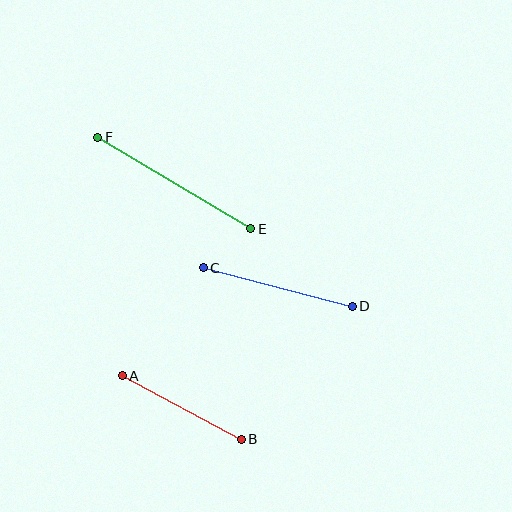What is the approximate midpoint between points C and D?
The midpoint is at approximately (278, 287) pixels.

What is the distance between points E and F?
The distance is approximately 178 pixels.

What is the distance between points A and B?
The distance is approximately 135 pixels.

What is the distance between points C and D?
The distance is approximately 154 pixels.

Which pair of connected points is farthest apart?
Points E and F are farthest apart.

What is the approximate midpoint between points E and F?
The midpoint is at approximately (174, 183) pixels.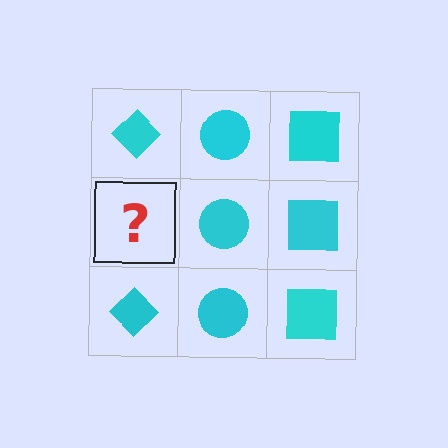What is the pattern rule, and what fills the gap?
The rule is that each column has a consistent shape. The gap should be filled with a cyan diamond.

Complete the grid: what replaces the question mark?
The question mark should be replaced with a cyan diamond.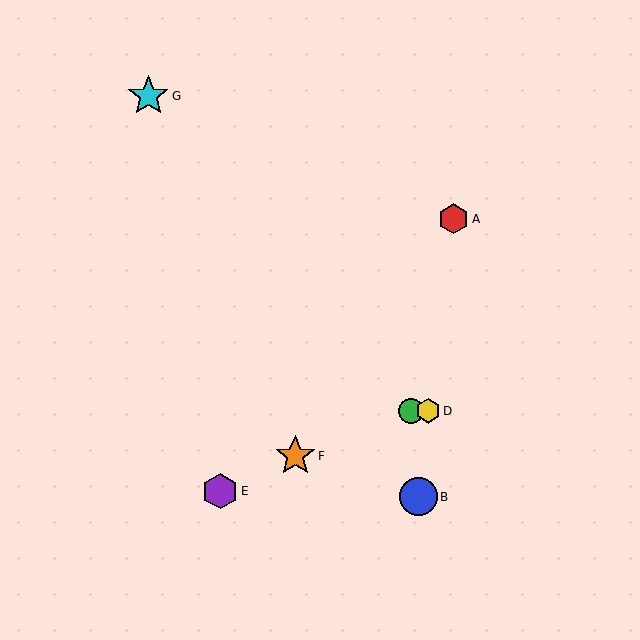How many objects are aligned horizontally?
2 objects (C, D) are aligned horizontally.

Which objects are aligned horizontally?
Objects C, D are aligned horizontally.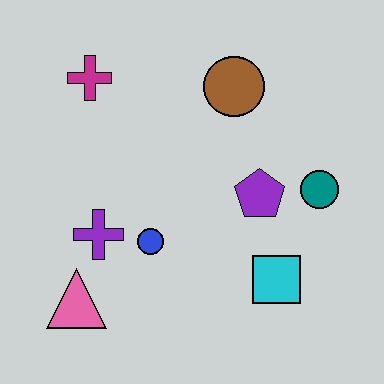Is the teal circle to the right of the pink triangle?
Yes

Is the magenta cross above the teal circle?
Yes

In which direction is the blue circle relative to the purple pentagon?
The blue circle is to the left of the purple pentagon.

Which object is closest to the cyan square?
The purple pentagon is closest to the cyan square.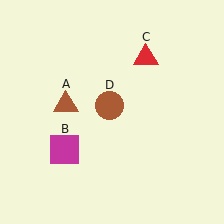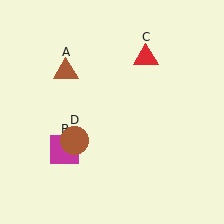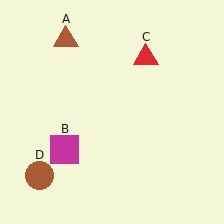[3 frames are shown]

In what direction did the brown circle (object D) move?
The brown circle (object D) moved down and to the left.